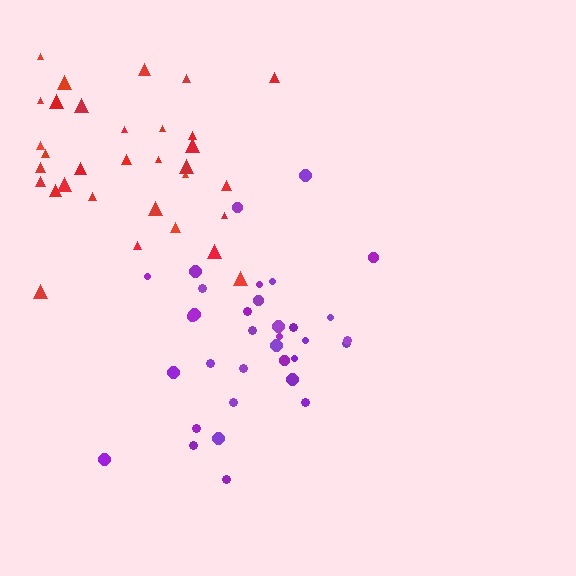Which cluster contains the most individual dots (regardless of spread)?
Purple (34).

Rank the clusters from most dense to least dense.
purple, red.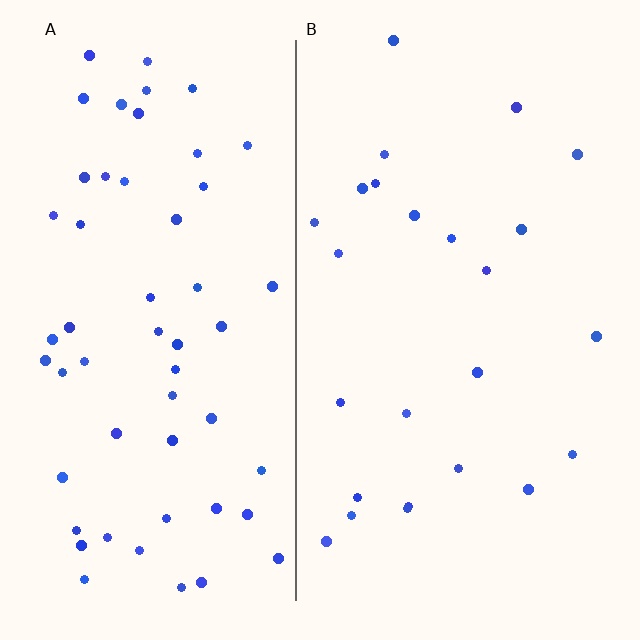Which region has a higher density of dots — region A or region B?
A (the left).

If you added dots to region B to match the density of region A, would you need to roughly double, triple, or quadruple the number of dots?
Approximately double.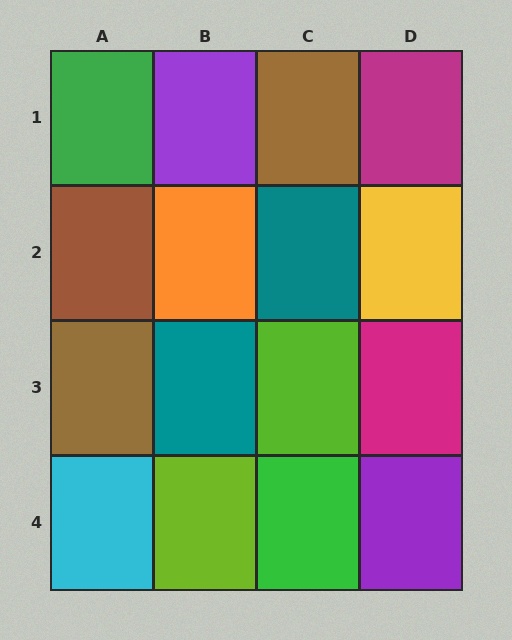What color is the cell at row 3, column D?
Magenta.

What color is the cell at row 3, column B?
Teal.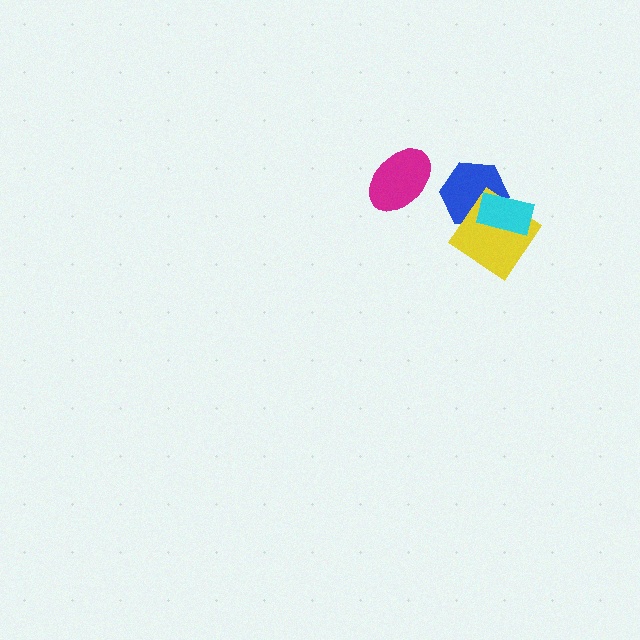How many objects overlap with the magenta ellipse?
0 objects overlap with the magenta ellipse.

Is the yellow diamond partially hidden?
Yes, it is partially covered by another shape.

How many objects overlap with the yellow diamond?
2 objects overlap with the yellow diamond.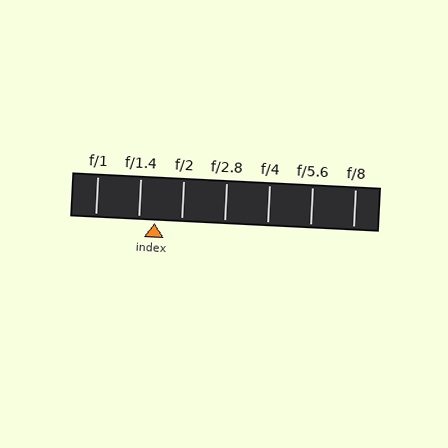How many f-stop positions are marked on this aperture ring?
There are 7 f-stop positions marked.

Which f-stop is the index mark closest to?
The index mark is closest to f/1.4.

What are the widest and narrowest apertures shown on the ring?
The widest aperture shown is f/1 and the narrowest is f/8.